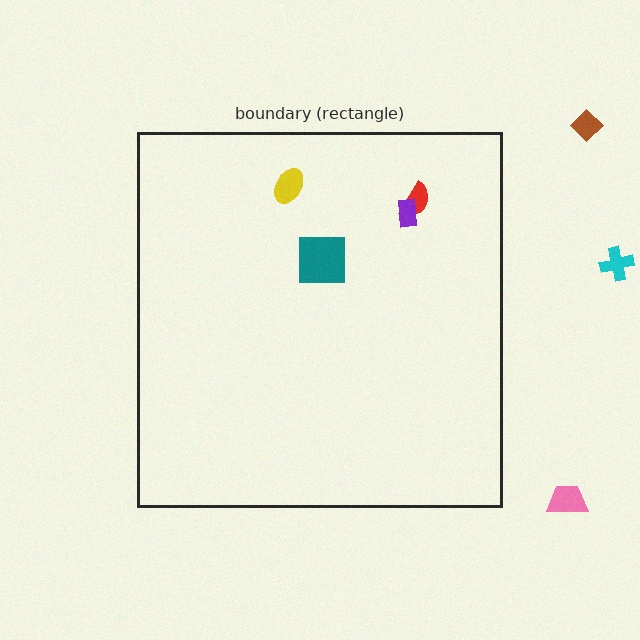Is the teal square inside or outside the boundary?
Inside.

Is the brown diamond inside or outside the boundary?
Outside.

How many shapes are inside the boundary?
4 inside, 3 outside.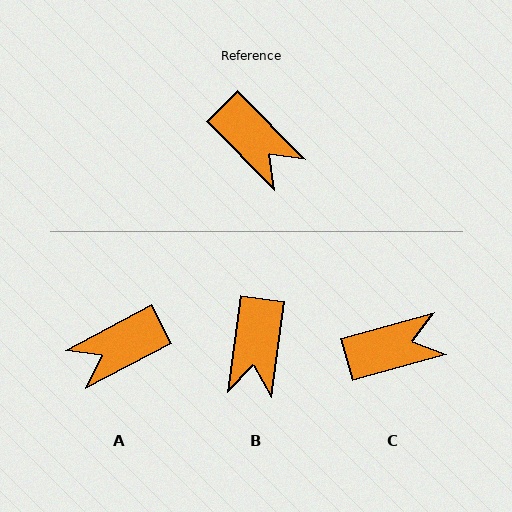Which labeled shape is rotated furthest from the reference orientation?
A, about 107 degrees away.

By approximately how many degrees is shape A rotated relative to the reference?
Approximately 107 degrees clockwise.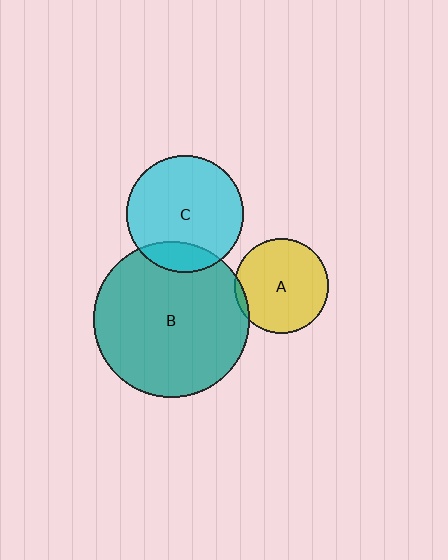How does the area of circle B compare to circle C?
Approximately 1.8 times.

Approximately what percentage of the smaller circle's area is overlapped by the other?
Approximately 15%.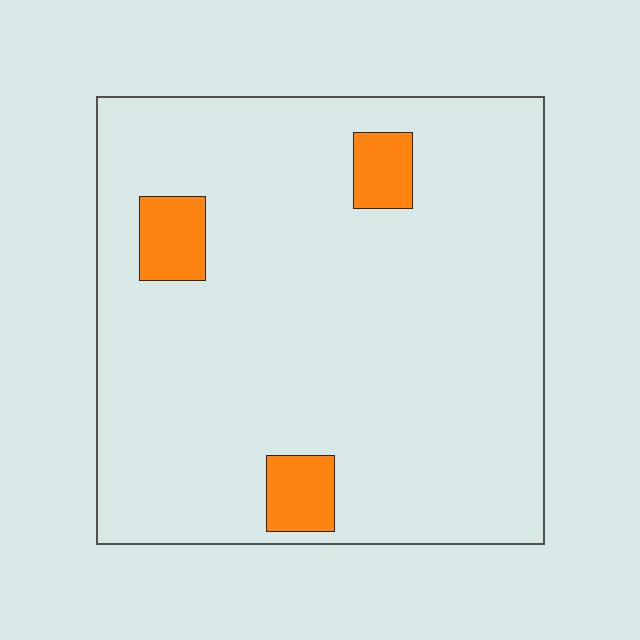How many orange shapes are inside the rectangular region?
3.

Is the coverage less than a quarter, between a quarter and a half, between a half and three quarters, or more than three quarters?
Less than a quarter.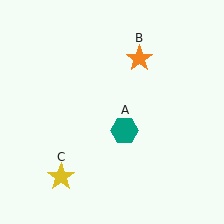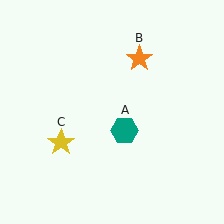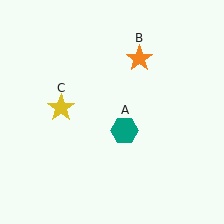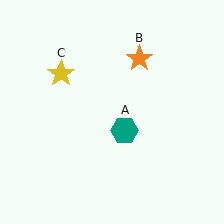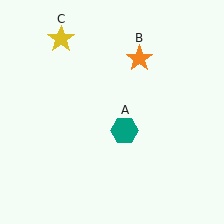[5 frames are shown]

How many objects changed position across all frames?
1 object changed position: yellow star (object C).